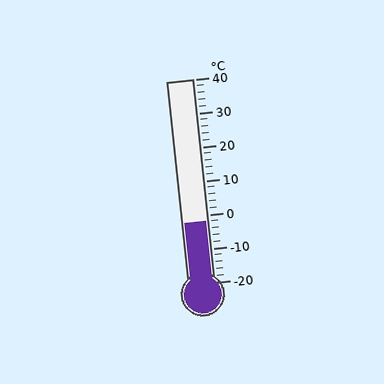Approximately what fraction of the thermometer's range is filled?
The thermometer is filled to approximately 30% of its range.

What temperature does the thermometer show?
The thermometer shows approximately -2°C.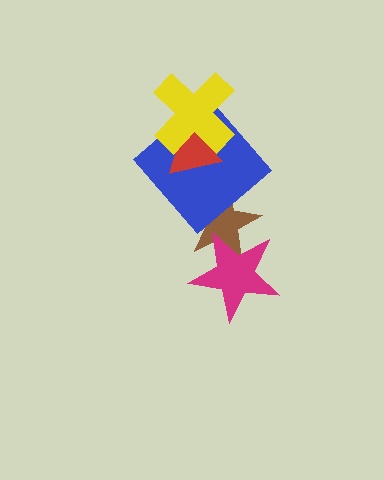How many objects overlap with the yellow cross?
2 objects overlap with the yellow cross.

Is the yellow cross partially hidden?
No, no other shape covers it.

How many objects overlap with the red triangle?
2 objects overlap with the red triangle.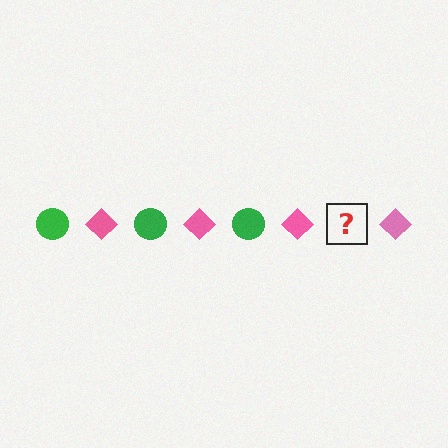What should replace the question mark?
The question mark should be replaced with a green circle.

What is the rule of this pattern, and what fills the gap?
The rule is that the pattern alternates between green circle and pink diamond. The gap should be filled with a green circle.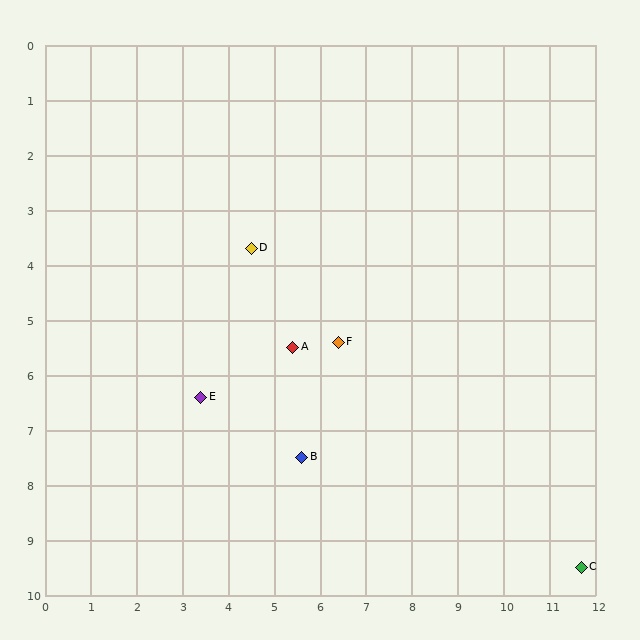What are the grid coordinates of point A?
Point A is at approximately (5.4, 5.5).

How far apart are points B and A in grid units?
Points B and A are about 2.0 grid units apart.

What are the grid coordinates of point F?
Point F is at approximately (6.4, 5.4).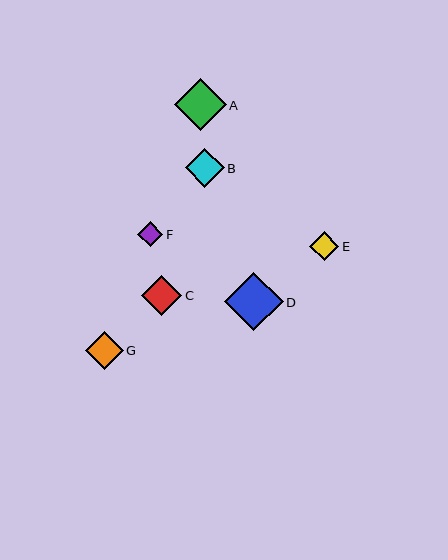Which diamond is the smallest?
Diamond F is the smallest with a size of approximately 25 pixels.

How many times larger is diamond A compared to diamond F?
Diamond A is approximately 2.1 times the size of diamond F.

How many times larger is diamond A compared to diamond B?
Diamond A is approximately 1.3 times the size of diamond B.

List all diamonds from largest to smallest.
From largest to smallest: D, A, C, B, G, E, F.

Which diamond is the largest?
Diamond D is the largest with a size of approximately 58 pixels.